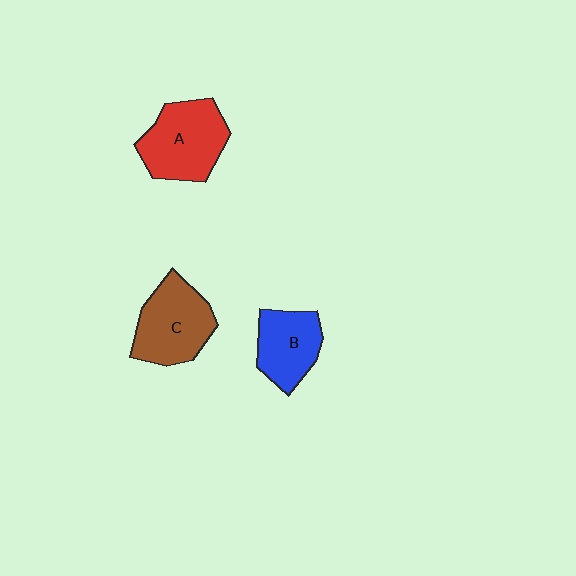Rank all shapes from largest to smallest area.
From largest to smallest: A (red), C (brown), B (blue).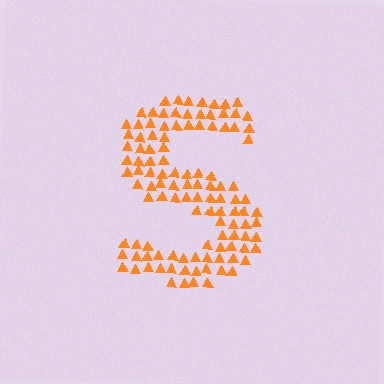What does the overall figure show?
The overall figure shows the letter S.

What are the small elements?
The small elements are triangles.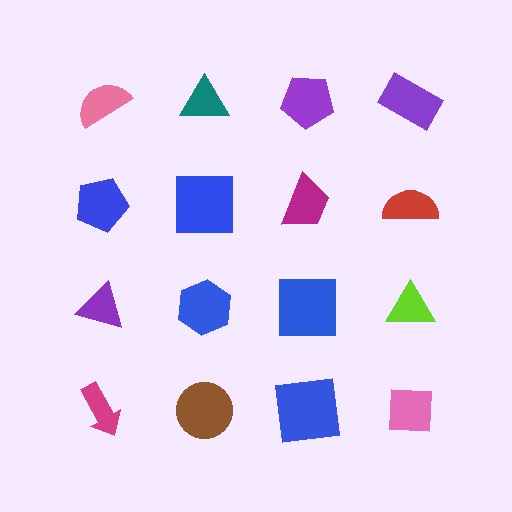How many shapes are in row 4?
4 shapes.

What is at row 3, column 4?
A lime triangle.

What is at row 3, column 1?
A purple triangle.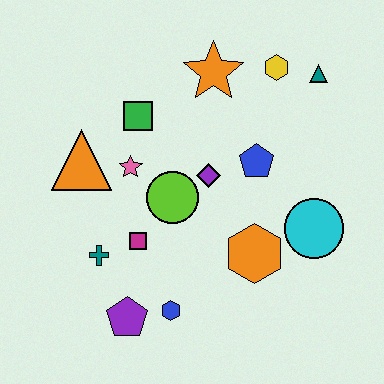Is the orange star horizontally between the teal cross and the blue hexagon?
No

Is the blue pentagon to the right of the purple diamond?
Yes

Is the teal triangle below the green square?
No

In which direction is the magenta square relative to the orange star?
The magenta square is below the orange star.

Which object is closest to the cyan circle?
The orange hexagon is closest to the cyan circle.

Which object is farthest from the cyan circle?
The orange triangle is farthest from the cyan circle.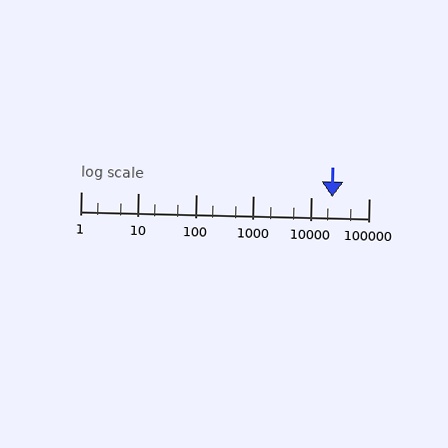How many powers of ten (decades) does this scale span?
The scale spans 5 decades, from 1 to 100000.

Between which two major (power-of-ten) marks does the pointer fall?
The pointer is between 10000 and 100000.